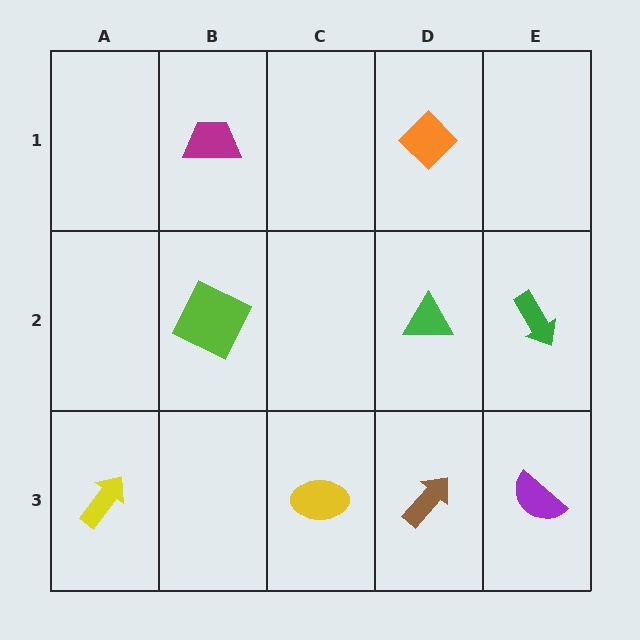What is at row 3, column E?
A purple semicircle.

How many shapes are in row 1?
2 shapes.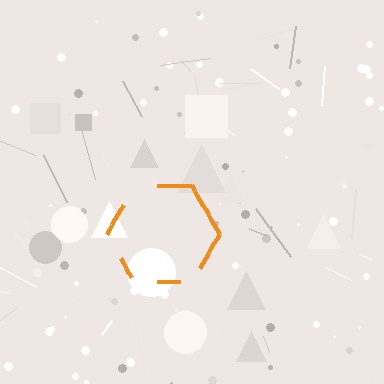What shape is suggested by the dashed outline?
The dashed outline suggests a hexagon.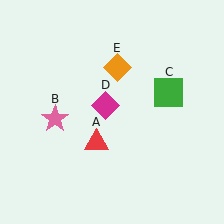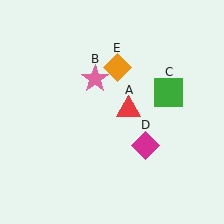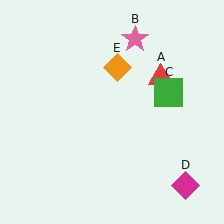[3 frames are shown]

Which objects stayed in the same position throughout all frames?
Green square (object C) and orange diamond (object E) remained stationary.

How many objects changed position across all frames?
3 objects changed position: red triangle (object A), pink star (object B), magenta diamond (object D).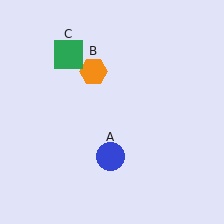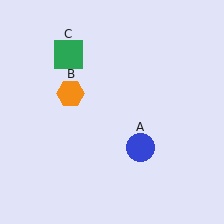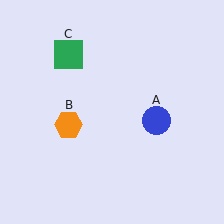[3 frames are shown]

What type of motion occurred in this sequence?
The blue circle (object A), orange hexagon (object B) rotated counterclockwise around the center of the scene.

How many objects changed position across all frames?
2 objects changed position: blue circle (object A), orange hexagon (object B).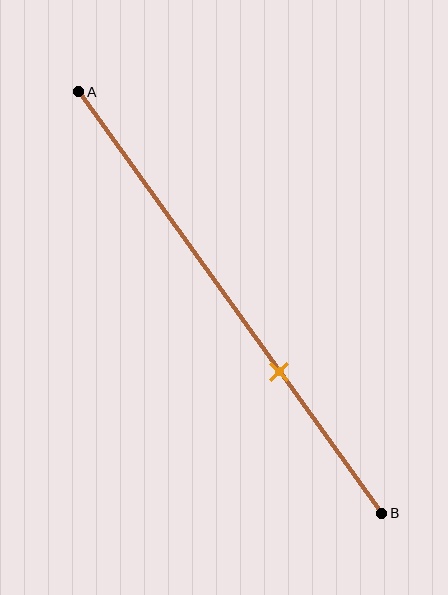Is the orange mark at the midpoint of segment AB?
No, the mark is at about 65% from A, not at the 50% midpoint.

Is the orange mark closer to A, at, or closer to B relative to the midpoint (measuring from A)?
The orange mark is closer to point B than the midpoint of segment AB.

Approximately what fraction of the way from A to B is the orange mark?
The orange mark is approximately 65% of the way from A to B.